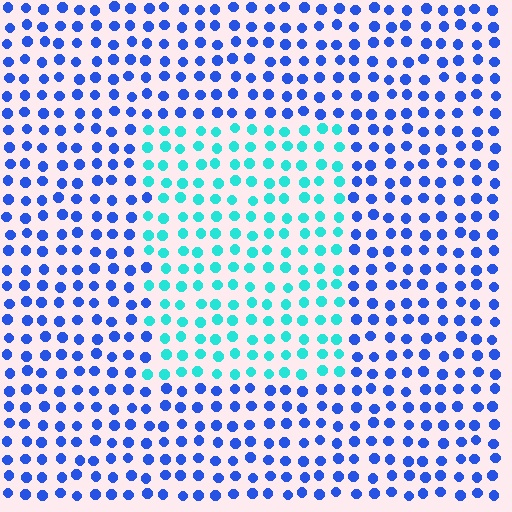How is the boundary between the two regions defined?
The boundary is defined purely by a slight shift in hue (about 51 degrees). Spacing, size, and orientation are identical on both sides.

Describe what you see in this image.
The image is filled with small blue elements in a uniform arrangement. A rectangle-shaped region is visible where the elements are tinted to a slightly different hue, forming a subtle color boundary.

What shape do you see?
I see a rectangle.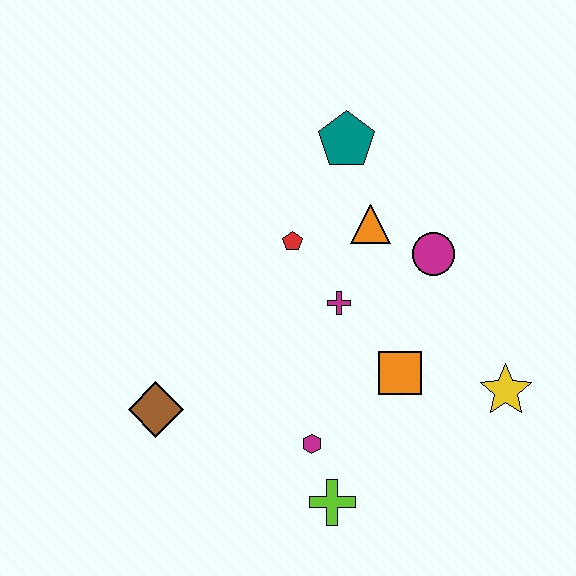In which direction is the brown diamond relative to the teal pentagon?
The brown diamond is below the teal pentagon.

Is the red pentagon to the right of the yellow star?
No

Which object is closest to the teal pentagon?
The orange triangle is closest to the teal pentagon.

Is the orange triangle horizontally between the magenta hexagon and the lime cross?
No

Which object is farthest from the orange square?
The brown diamond is farthest from the orange square.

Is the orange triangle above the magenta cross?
Yes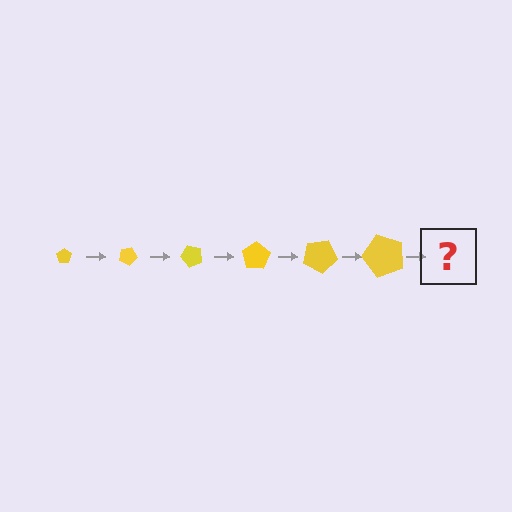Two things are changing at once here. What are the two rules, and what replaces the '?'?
The two rules are that the pentagon grows larger each step and it rotates 25 degrees each step. The '?' should be a pentagon, larger than the previous one and rotated 150 degrees from the start.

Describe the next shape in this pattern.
It should be a pentagon, larger than the previous one and rotated 150 degrees from the start.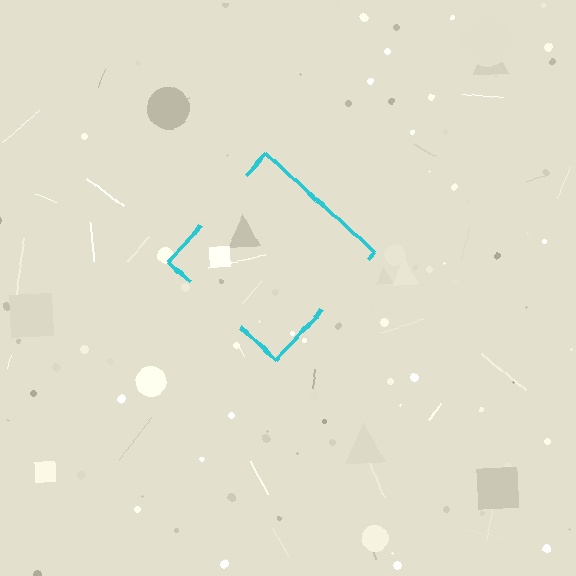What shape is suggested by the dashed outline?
The dashed outline suggests a diamond.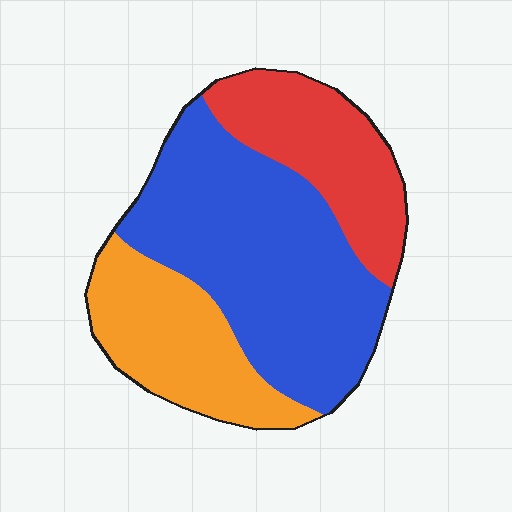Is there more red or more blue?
Blue.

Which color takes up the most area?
Blue, at roughly 50%.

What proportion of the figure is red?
Red covers about 25% of the figure.